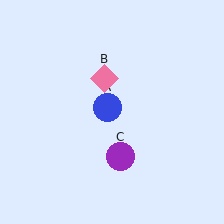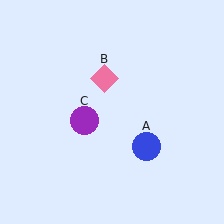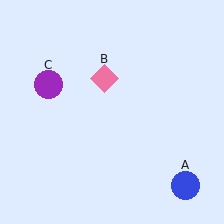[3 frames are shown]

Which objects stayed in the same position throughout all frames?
Pink diamond (object B) remained stationary.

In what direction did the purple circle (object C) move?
The purple circle (object C) moved up and to the left.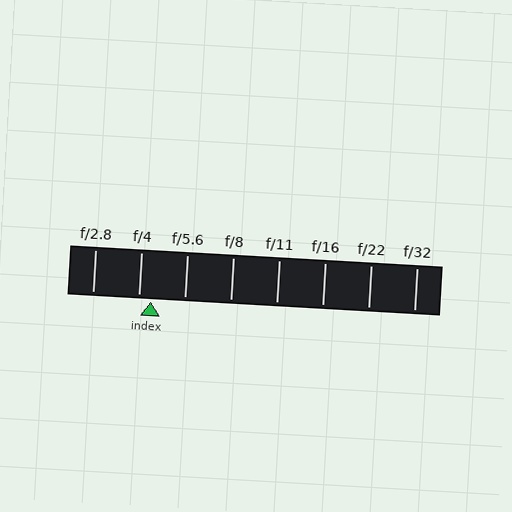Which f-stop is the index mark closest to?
The index mark is closest to f/4.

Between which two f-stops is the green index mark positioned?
The index mark is between f/4 and f/5.6.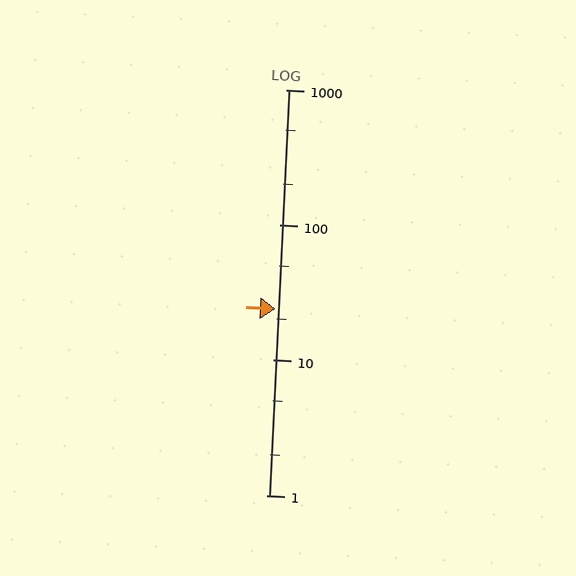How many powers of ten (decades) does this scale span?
The scale spans 3 decades, from 1 to 1000.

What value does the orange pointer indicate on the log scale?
The pointer indicates approximately 24.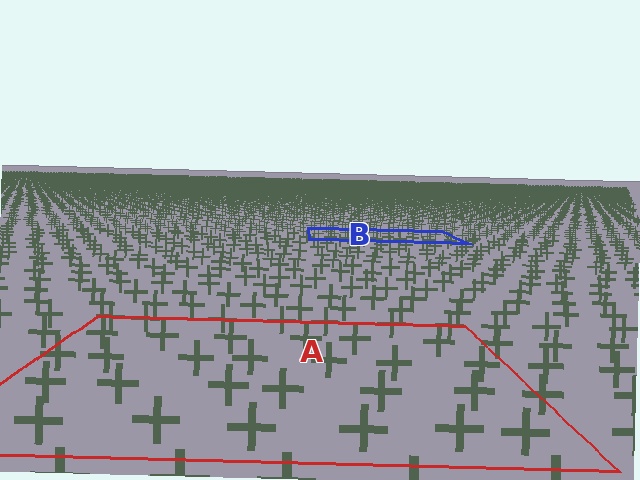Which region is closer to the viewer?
Region A is closer. The texture elements there are larger and more spread out.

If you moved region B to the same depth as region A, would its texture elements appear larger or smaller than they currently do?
They would appear larger. At a closer depth, the same texture elements are projected at a bigger on-screen size.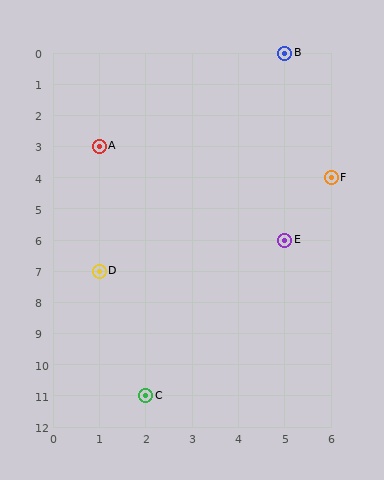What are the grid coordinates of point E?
Point E is at grid coordinates (5, 6).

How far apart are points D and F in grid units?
Points D and F are 5 columns and 3 rows apart (about 5.8 grid units diagonally).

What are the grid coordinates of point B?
Point B is at grid coordinates (5, 0).